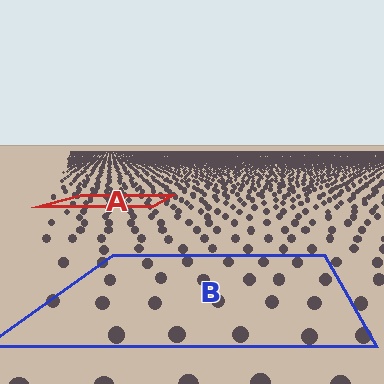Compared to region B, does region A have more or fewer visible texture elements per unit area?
Region A has more texture elements per unit area — they are packed more densely because it is farther away.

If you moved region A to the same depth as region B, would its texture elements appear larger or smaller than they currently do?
They would appear larger. At a closer depth, the same texture elements are projected at a bigger on-screen size.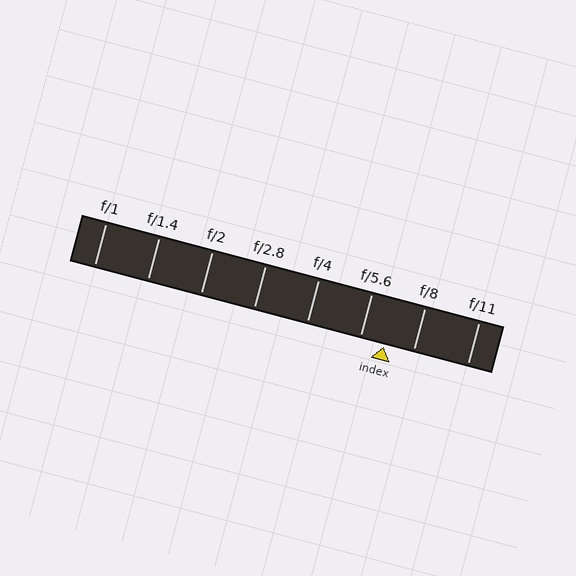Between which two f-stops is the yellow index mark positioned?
The index mark is between f/5.6 and f/8.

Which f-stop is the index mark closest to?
The index mark is closest to f/5.6.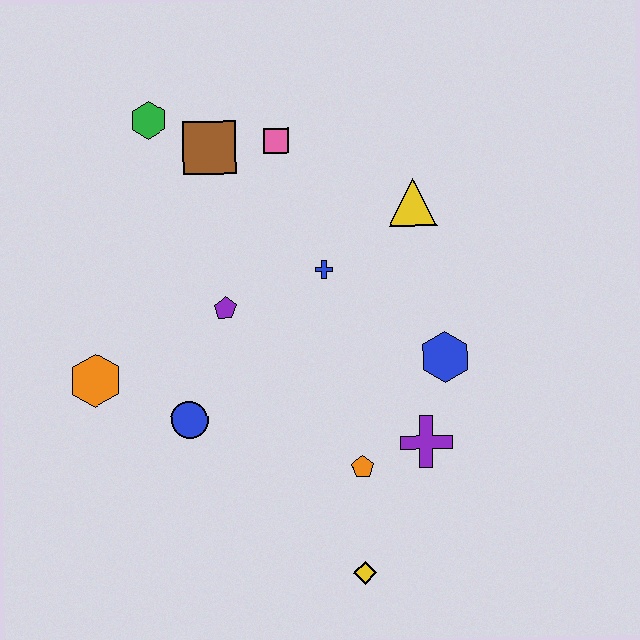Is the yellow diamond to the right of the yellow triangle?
No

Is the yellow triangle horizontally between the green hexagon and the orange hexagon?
No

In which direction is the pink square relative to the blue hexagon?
The pink square is above the blue hexagon.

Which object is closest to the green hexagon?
The brown square is closest to the green hexagon.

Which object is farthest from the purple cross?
The green hexagon is farthest from the purple cross.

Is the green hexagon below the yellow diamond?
No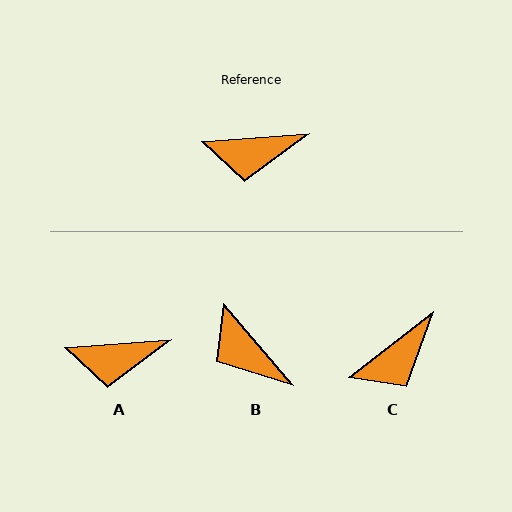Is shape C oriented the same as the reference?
No, it is off by about 33 degrees.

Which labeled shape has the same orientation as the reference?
A.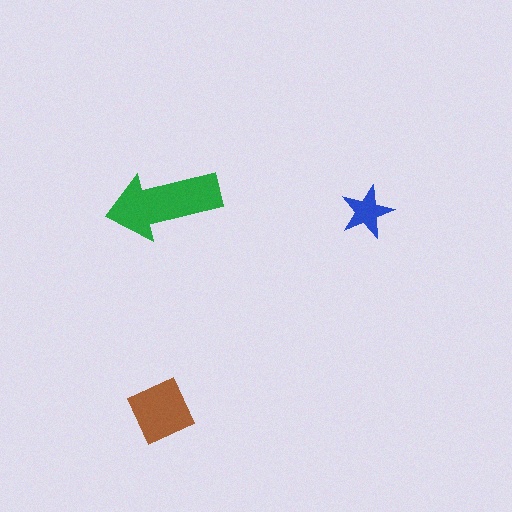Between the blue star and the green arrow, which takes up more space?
The green arrow.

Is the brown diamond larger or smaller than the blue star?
Larger.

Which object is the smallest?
The blue star.